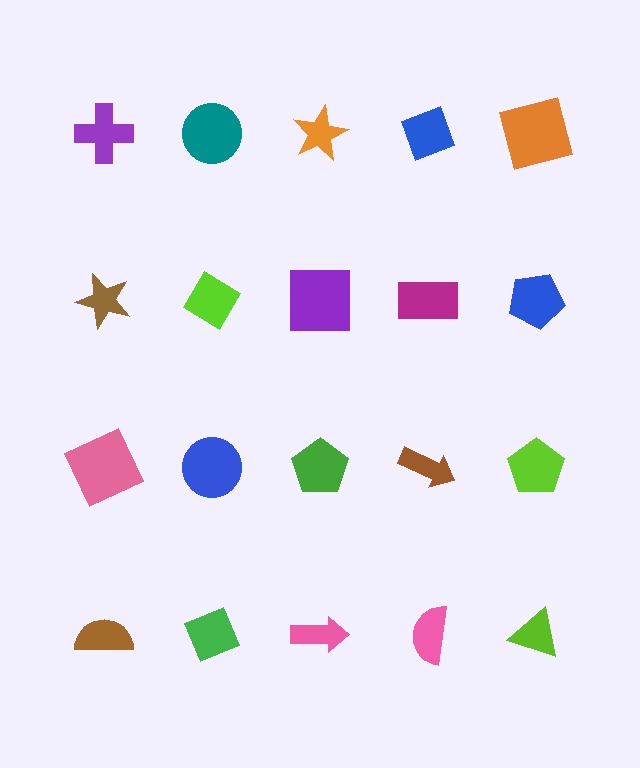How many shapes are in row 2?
5 shapes.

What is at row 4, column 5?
A lime triangle.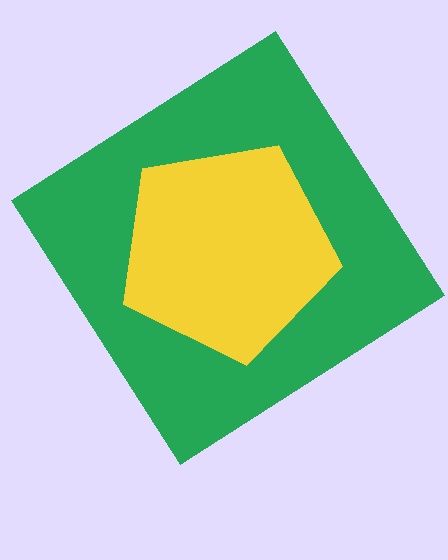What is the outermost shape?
The green diamond.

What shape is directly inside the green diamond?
The yellow pentagon.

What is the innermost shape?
The yellow pentagon.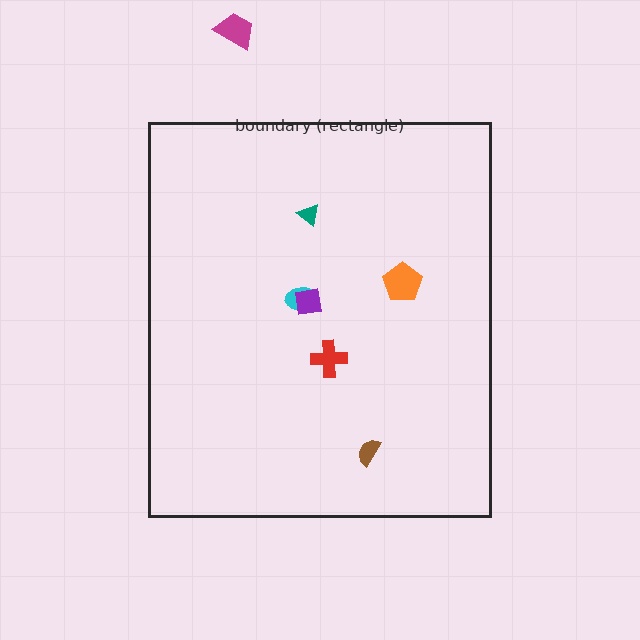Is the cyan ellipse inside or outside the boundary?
Inside.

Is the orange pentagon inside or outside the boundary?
Inside.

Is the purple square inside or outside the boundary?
Inside.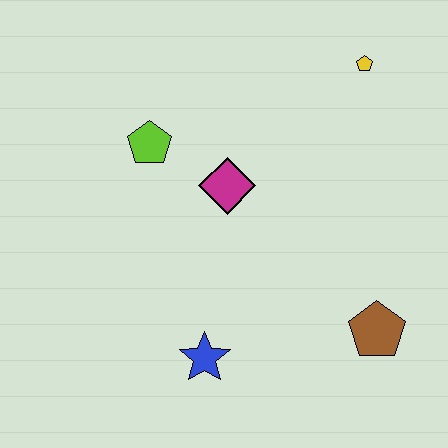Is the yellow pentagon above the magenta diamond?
Yes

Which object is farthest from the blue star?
The yellow pentagon is farthest from the blue star.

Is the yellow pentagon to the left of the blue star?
No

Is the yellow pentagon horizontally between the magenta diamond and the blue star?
No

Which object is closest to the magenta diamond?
The lime pentagon is closest to the magenta diamond.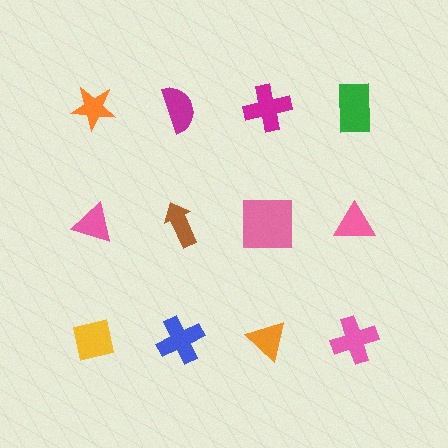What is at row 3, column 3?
An orange triangle.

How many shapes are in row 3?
4 shapes.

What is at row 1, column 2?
A magenta semicircle.